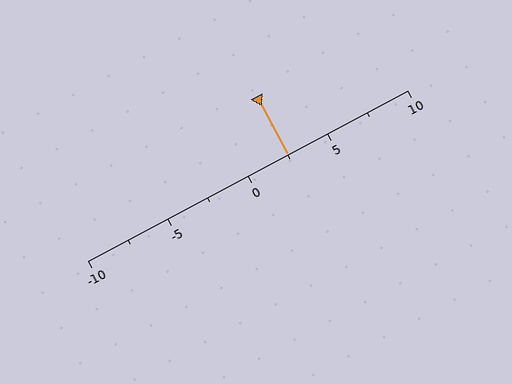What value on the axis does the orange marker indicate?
The marker indicates approximately 2.5.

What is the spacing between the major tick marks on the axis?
The major ticks are spaced 5 apart.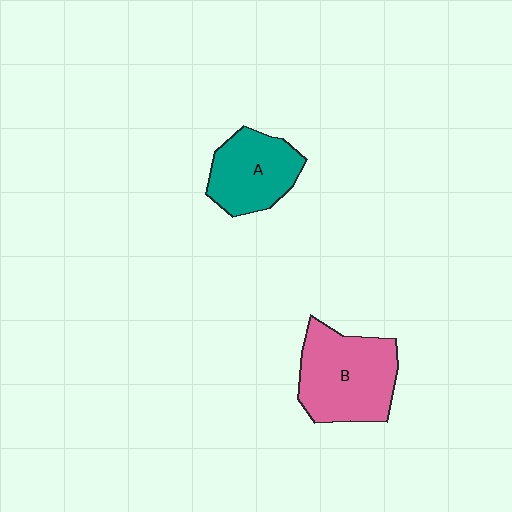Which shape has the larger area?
Shape B (pink).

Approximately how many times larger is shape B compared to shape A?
Approximately 1.4 times.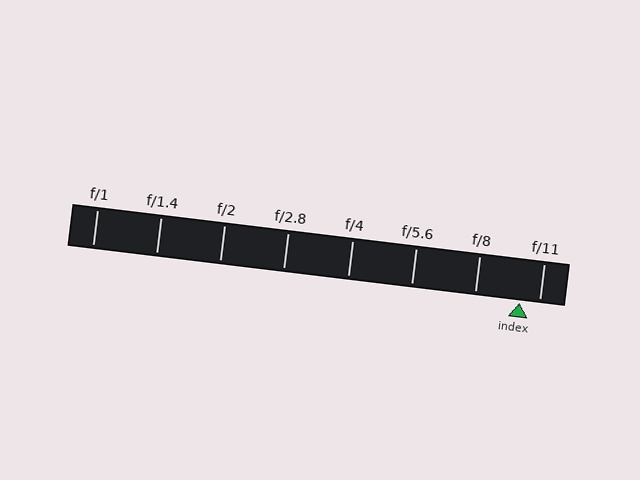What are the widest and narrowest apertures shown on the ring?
The widest aperture shown is f/1 and the narrowest is f/11.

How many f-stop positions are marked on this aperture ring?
There are 8 f-stop positions marked.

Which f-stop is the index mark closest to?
The index mark is closest to f/11.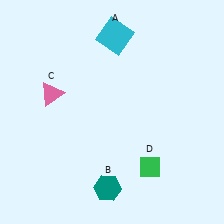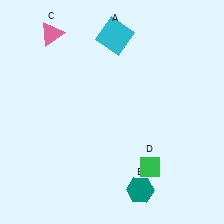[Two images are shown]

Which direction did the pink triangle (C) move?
The pink triangle (C) moved up.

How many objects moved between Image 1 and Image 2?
2 objects moved between the two images.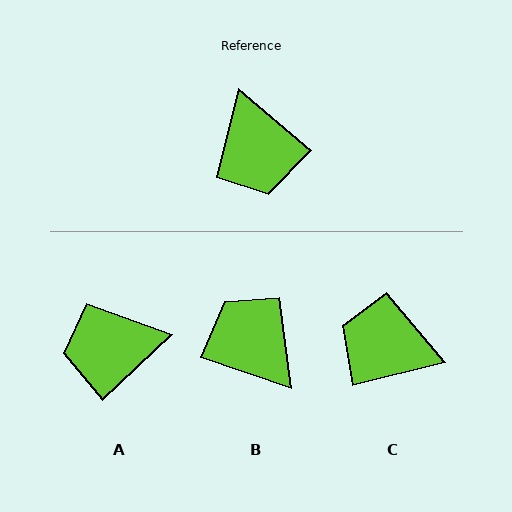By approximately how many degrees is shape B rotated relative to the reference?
Approximately 159 degrees clockwise.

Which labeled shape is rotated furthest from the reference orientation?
B, about 159 degrees away.